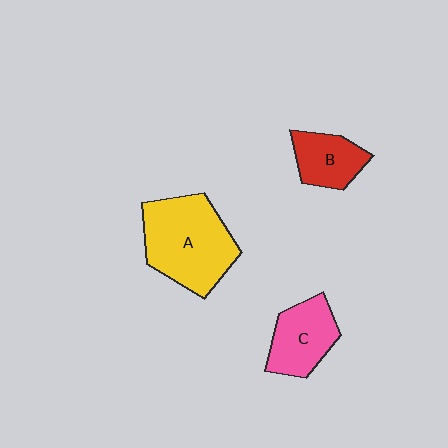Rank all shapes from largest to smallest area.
From largest to smallest: A (yellow), C (pink), B (red).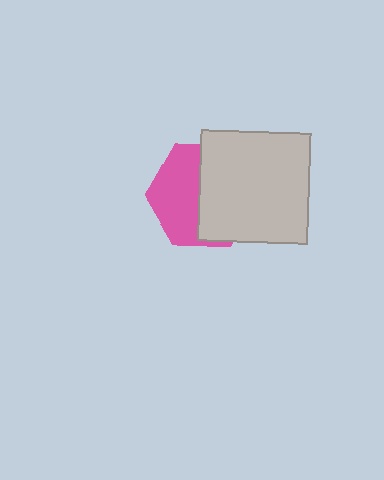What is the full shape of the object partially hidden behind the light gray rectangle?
The partially hidden object is a pink hexagon.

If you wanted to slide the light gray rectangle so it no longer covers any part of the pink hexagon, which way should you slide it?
Slide it right — that is the most direct way to separate the two shapes.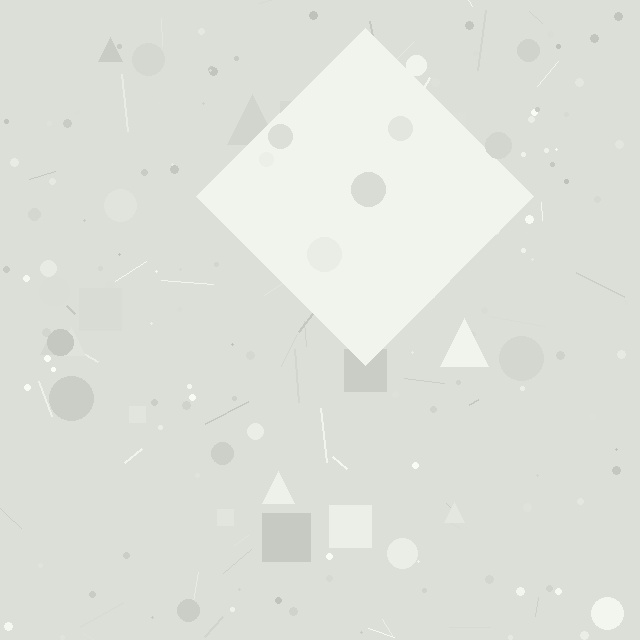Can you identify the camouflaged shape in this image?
The camouflaged shape is a diamond.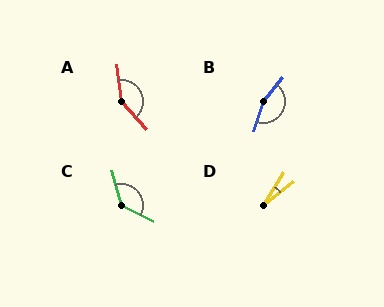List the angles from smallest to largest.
D (21°), C (132°), A (144°), B (159°).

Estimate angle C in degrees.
Approximately 132 degrees.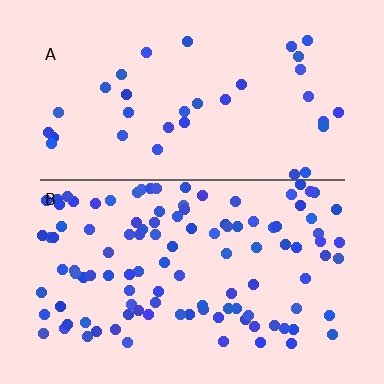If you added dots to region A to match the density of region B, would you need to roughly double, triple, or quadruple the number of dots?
Approximately triple.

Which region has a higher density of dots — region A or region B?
B (the bottom).